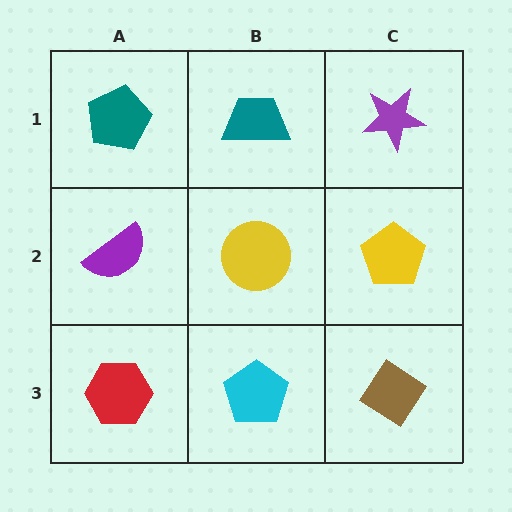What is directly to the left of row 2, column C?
A yellow circle.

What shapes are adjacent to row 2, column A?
A teal pentagon (row 1, column A), a red hexagon (row 3, column A), a yellow circle (row 2, column B).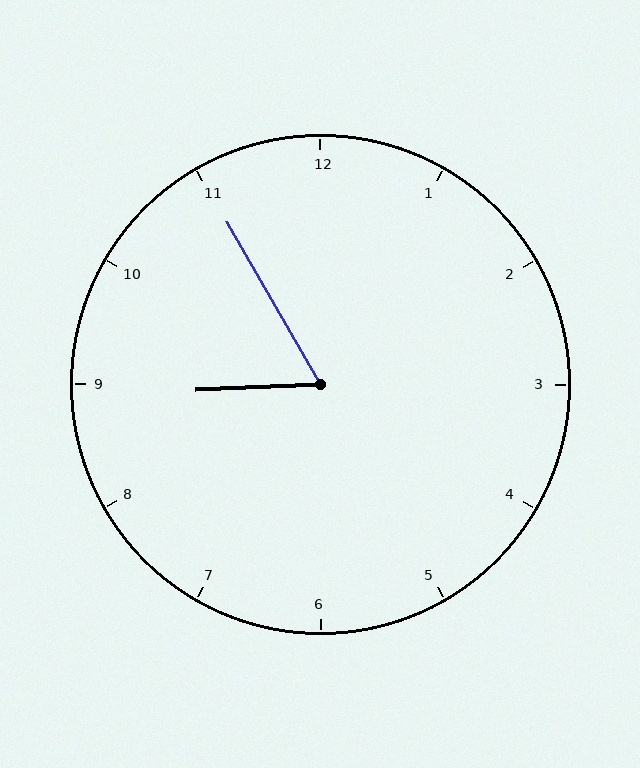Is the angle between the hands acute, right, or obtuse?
It is acute.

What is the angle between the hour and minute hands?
Approximately 62 degrees.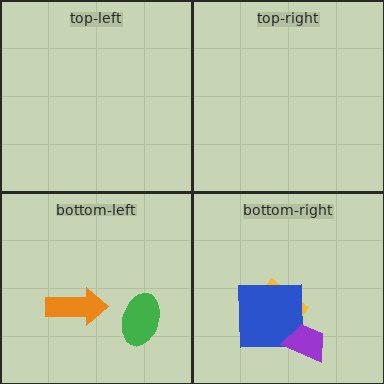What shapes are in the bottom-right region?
The yellow rectangle, the blue square, the purple trapezoid.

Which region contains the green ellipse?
The bottom-left region.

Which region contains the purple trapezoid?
The bottom-right region.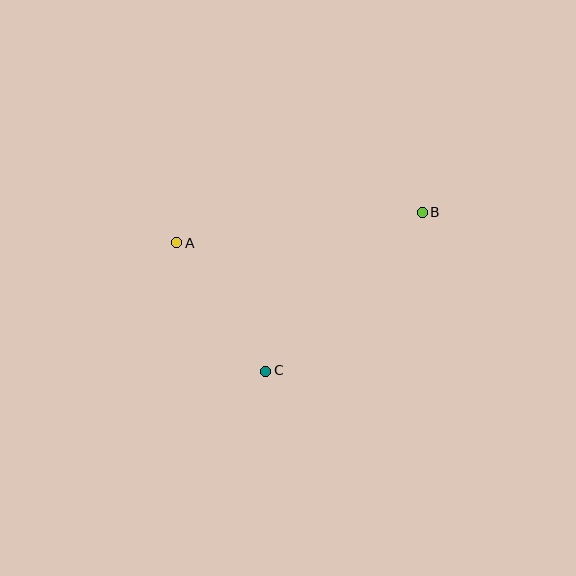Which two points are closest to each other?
Points A and C are closest to each other.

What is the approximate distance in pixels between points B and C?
The distance between B and C is approximately 223 pixels.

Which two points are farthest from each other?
Points A and B are farthest from each other.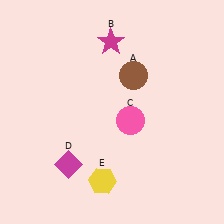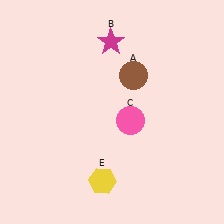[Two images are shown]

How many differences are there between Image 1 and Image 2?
There is 1 difference between the two images.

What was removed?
The magenta diamond (D) was removed in Image 2.